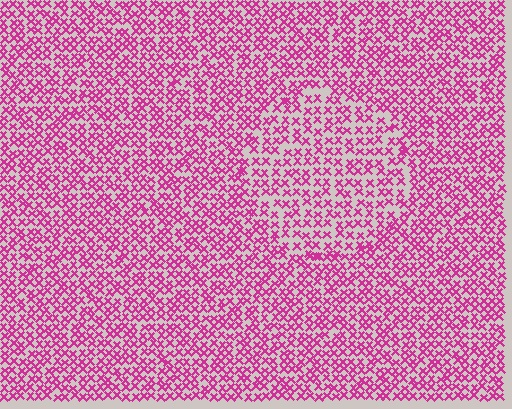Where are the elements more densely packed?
The elements are more densely packed outside the circle boundary.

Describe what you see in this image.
The image contains small magenta elements arranged at two different densities. A circle-shaped region is visible where the elements are less densely packed than the surrounding area.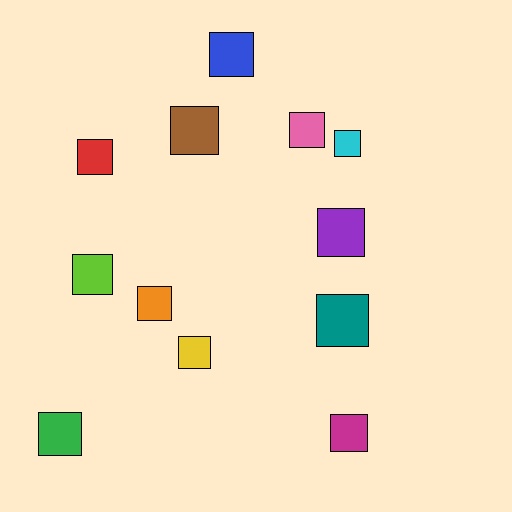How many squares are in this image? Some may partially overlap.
There are 12 squares.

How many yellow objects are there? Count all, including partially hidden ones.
There is 1 yellow object.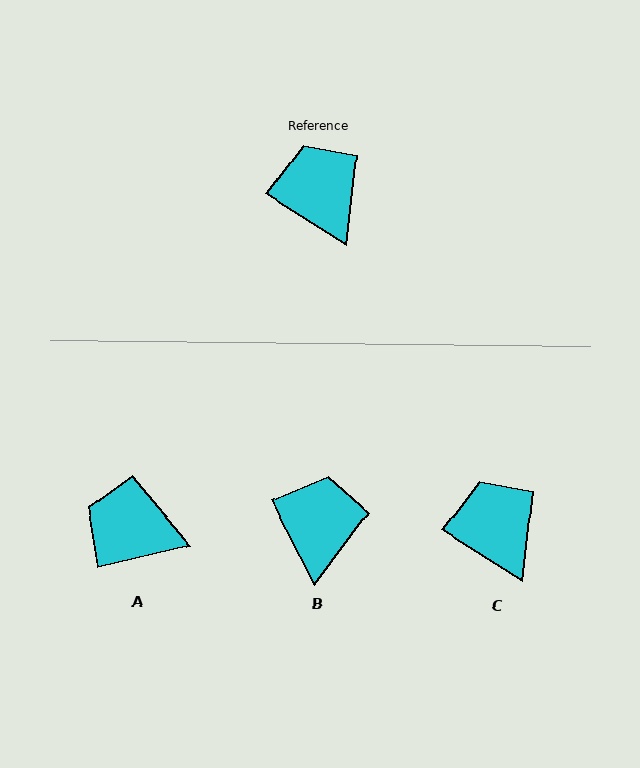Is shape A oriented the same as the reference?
No, it is off by about 47 degrees.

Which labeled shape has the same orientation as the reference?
C.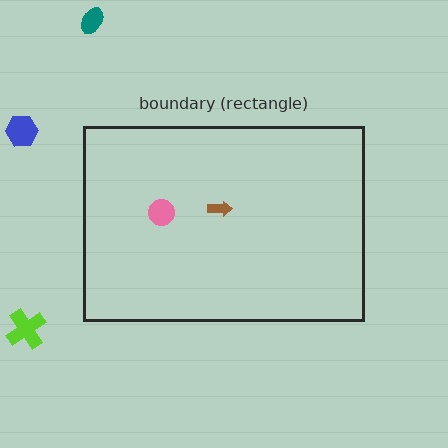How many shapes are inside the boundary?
2 inside, 3 outside.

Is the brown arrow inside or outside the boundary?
Inside.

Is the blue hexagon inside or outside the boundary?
Outside.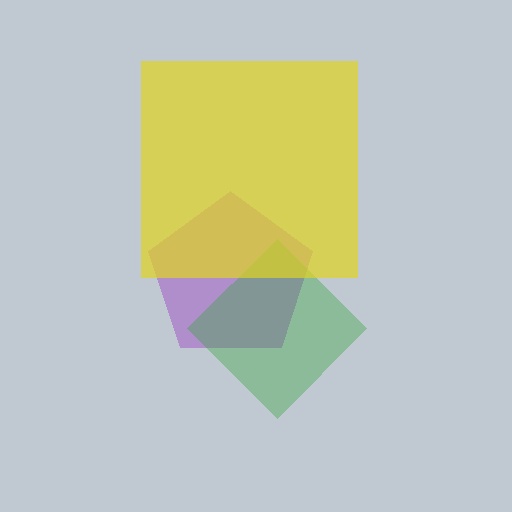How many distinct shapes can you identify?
There are 3 distinct shapes: a purple pentagon, a green diamond, a yellow square.